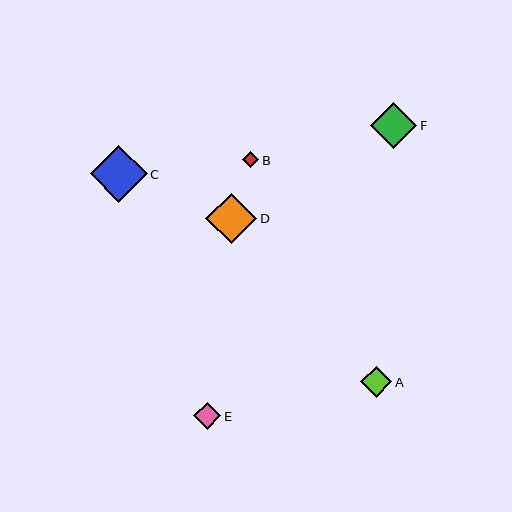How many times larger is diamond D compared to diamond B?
Diamond D is approximately 3.1 times the size of diamond B.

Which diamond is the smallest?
Diamond B is the smallest with a size of approximately 16 pixels.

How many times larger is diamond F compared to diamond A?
Diamond F is approximately 1.5 times the size of diamond A.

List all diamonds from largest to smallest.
From largest to smallest: C, D, F, A, E, B.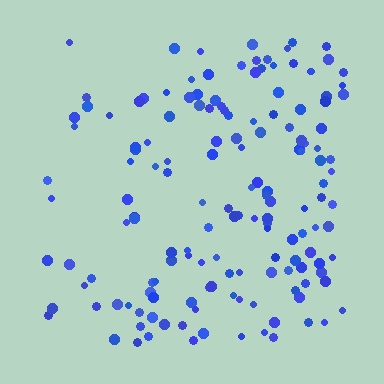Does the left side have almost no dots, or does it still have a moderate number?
Still a moderate number, just noticeably fewer than the right.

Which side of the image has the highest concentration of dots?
The right.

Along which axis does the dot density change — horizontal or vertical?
Horizontal.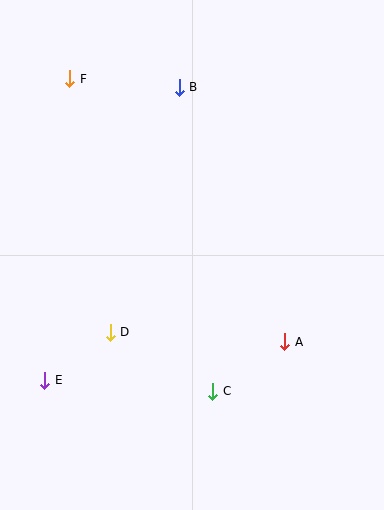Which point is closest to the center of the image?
Point D at (110, 332) is closest to the center.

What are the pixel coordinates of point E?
Point E is at (45, 380).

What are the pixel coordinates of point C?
Point C is at (213, 391).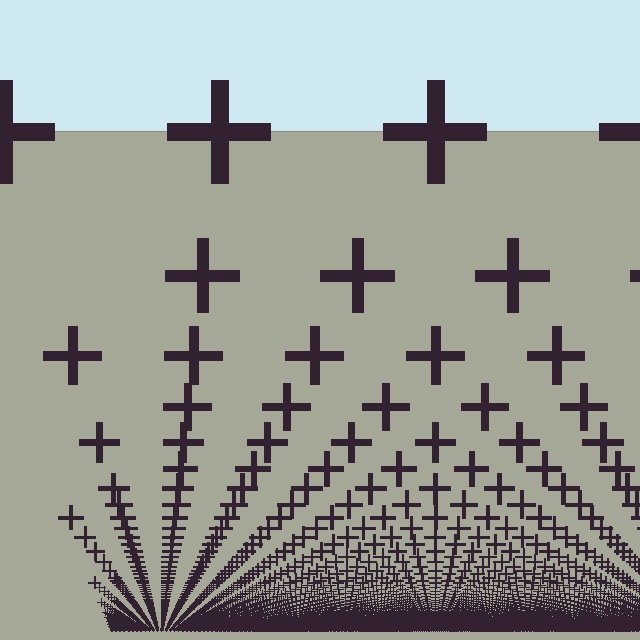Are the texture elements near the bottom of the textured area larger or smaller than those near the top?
Smaller. The gradient is inverted — elements near the bottom are smaller and denser.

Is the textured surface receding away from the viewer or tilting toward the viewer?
The surface appears to tilt toward the viewer. Texture elements get larger and sparser toward the top.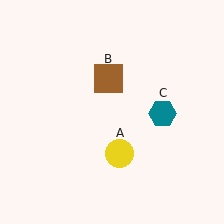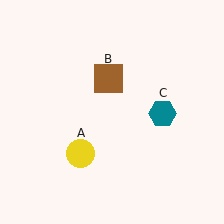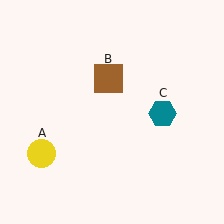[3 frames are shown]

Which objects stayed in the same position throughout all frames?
Brown square (object B) and teal hexagon (object C) remained stationary.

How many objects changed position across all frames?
1 object changed position: yellow circle (object A).